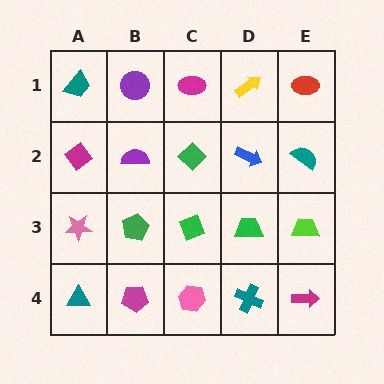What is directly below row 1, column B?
A purple semicircle.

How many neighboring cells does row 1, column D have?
3.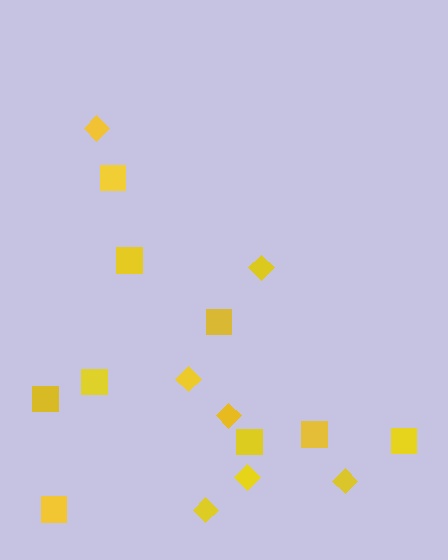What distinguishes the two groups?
There are 2 groups: one group of diamonds (7) and one group of squares (9).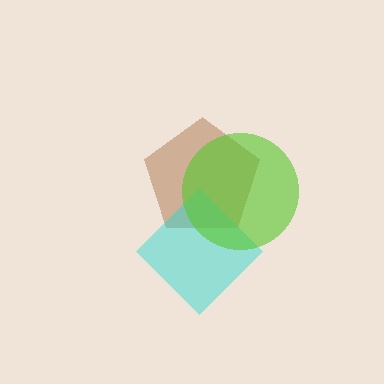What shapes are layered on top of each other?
The layered shapes are: a brown pentagon, a cyan diamond, a lime circle.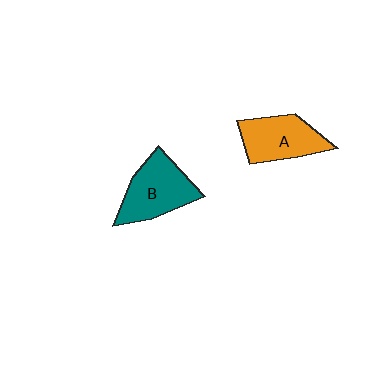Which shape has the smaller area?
Shape A (orange).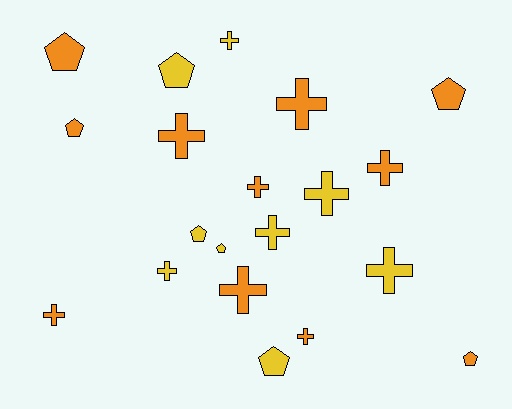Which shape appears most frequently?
Cross, with 12 objects.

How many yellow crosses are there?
There are 5 yellow crosses.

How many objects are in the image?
There are 20 objects.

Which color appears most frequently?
Orange, with 11 objects.